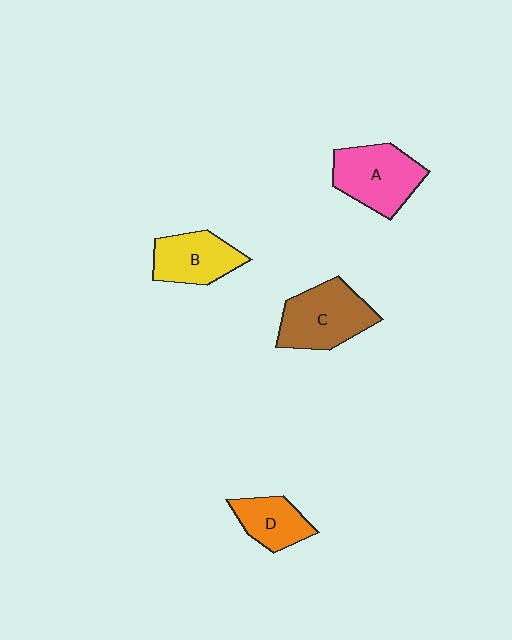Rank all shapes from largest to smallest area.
From largest to smallest: C (brown), A (pink), B (yellow), D (orange).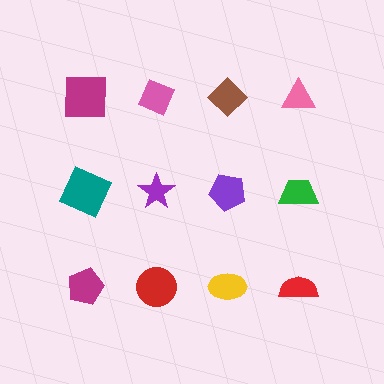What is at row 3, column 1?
A magenta pentagon.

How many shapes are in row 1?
4 shapes.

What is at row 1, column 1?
A magenta square.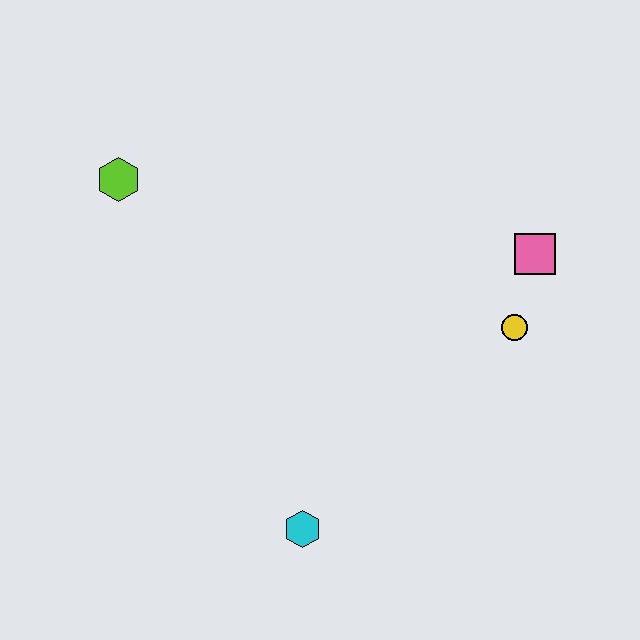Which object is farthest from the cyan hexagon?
The lime hexagon is farthest from the cyan hexagon.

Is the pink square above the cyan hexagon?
Yes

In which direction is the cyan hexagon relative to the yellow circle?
The cyan hexagon is to the left of the yellow circle.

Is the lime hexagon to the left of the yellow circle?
Yes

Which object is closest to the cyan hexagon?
The yellow circle is closest to the cyan hexagon.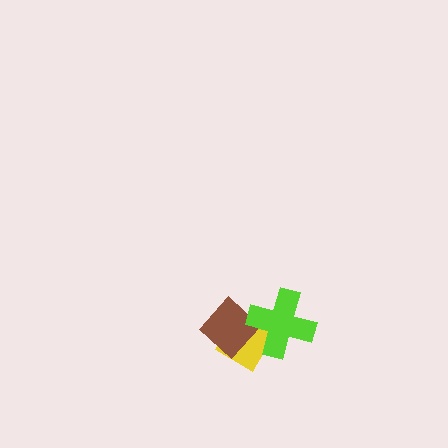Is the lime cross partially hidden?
No, no other shape covers it.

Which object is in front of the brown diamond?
The lime cross is in front of the brown diamond.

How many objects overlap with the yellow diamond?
2 objects overlap with the yellow diamond.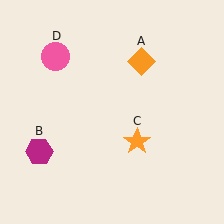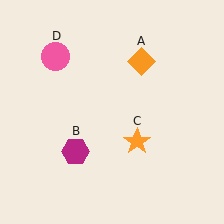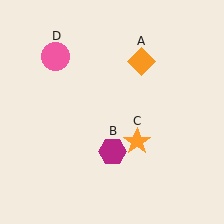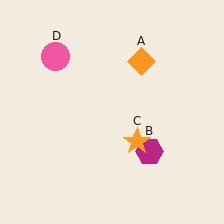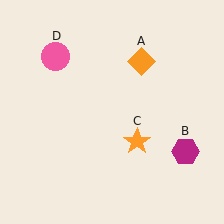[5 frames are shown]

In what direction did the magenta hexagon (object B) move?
The magenta hexagon (object B) moved right.